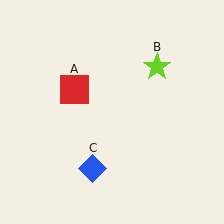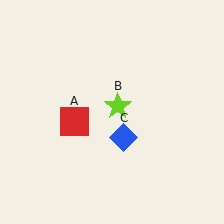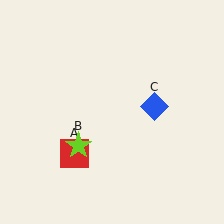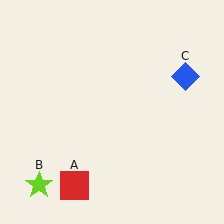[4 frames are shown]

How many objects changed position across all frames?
3 objects changed position: red square (object A), lime star (object B), blue diamond (object C).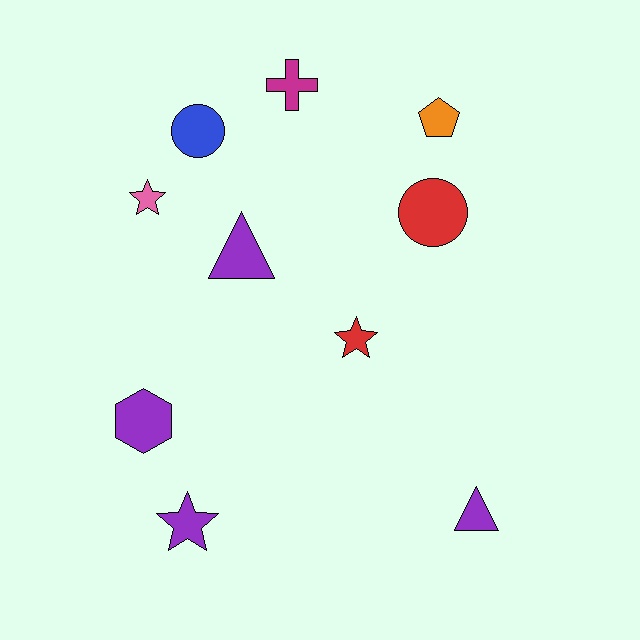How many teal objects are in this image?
There are no teal objects.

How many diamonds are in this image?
There are no diamonds.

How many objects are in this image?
There are 10 objects.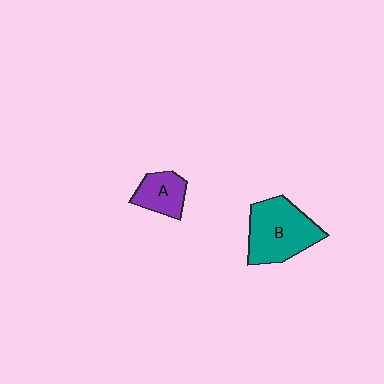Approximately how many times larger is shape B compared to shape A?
Approximately 2.0 times.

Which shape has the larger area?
Shape B (teal).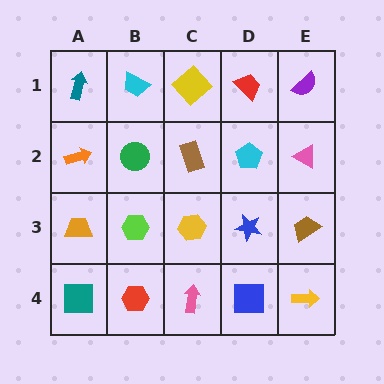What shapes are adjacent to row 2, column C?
A yellow diamond (row 1, column C), a yellow hexagon (row 3, column C), a green circle (row 2, column B), a cyan pentagon (row 2, column D).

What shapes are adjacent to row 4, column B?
A lime hexagon (row 3, column B), a teal square (row 4, column A), a pink arrow (row 4, column C).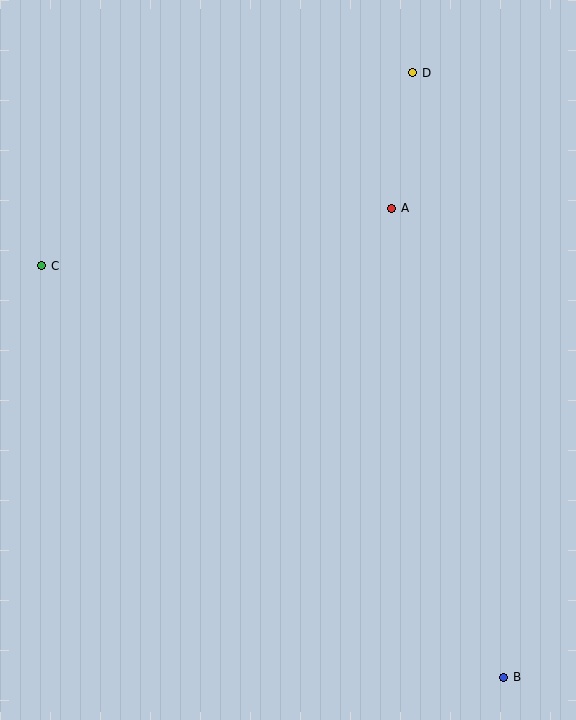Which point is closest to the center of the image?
Point A at (392, 208) is closest to the center.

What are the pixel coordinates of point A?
Point A is at (392, 208).